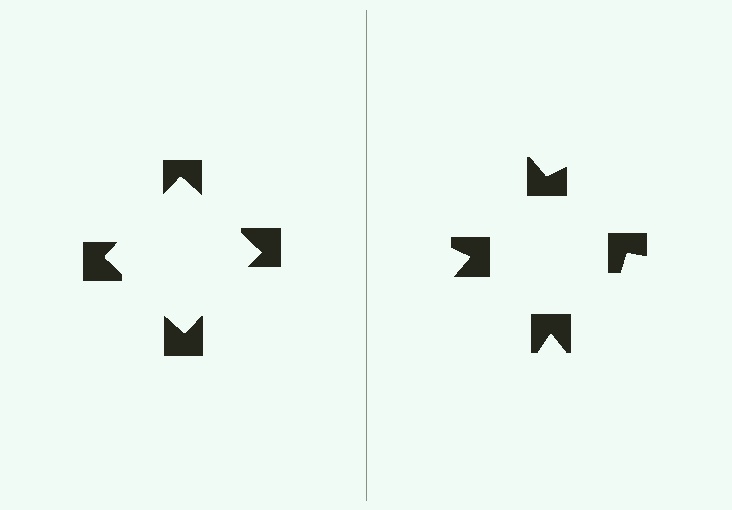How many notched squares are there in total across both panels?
8 — 4 on each side.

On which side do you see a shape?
An illusory square appears on the left side. On the right side the wedge cuts are rotated, so no coherent shape forms.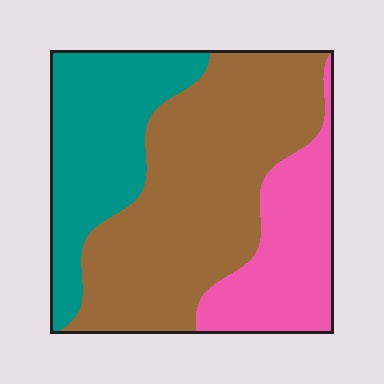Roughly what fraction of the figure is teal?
Teal takes up about one quarter (1/4) of the figure.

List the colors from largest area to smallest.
From largest to smallest: brown, teal, pink.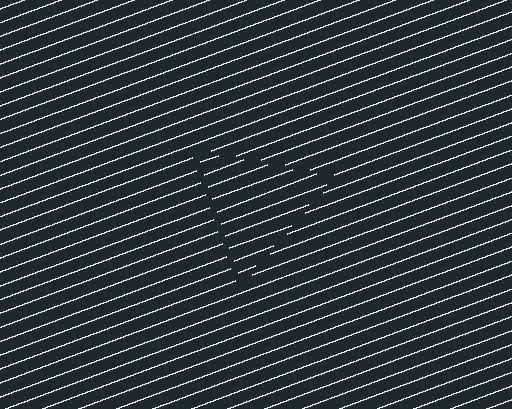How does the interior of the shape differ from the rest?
The interior of the shape contains the same grating, shifted by half a period — the contour is defined by the phase discontinuity where line-ends from the inner and outer gratings abut.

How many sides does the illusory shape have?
3 sides — the line-ends trace a triangle.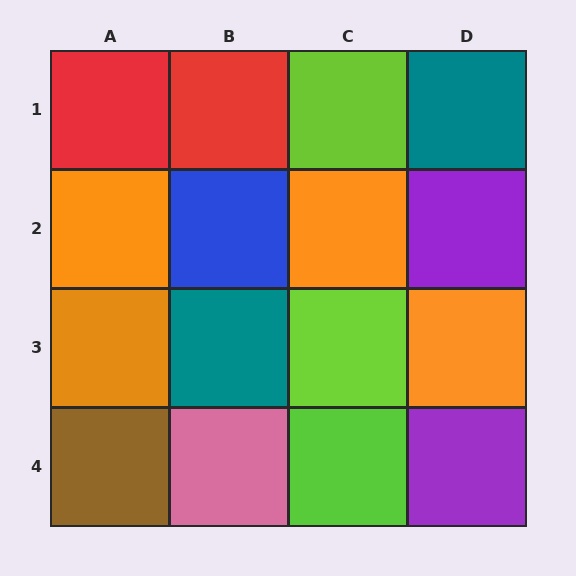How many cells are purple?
2 cells are purple.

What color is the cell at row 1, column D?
Teal.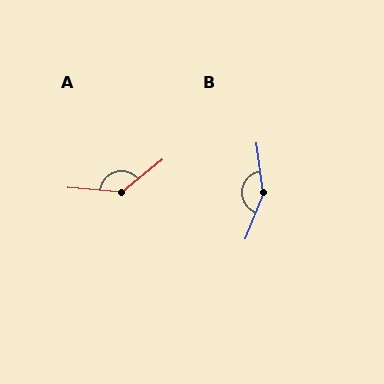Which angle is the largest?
B, at approximately 152 degrees.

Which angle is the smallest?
A, at approximately 137 degrees.